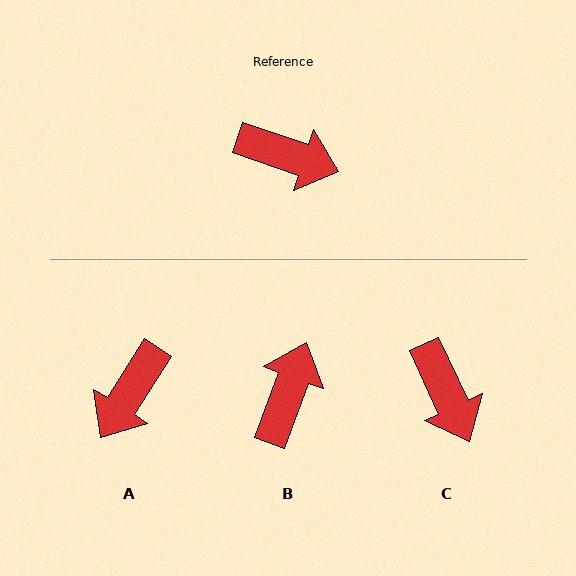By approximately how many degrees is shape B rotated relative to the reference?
Approximately 88 degrees counter-clockwise.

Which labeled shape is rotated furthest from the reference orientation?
A, about 104 degrees away.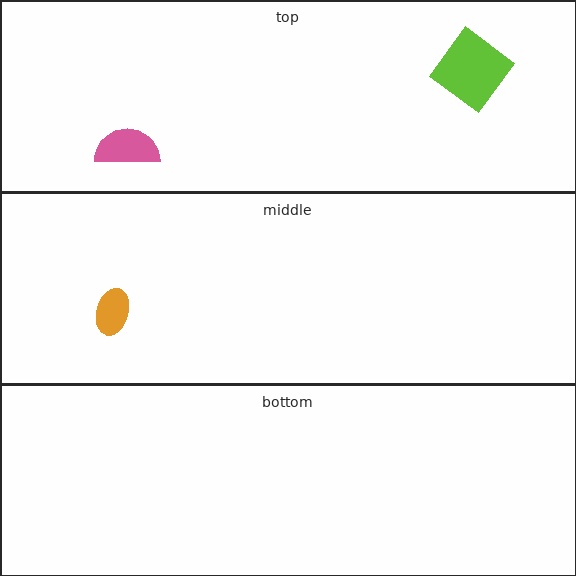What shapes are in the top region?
The pink semicircle, the lime diamond.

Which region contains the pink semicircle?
The top region.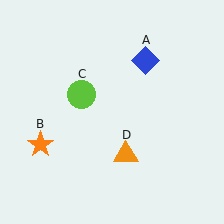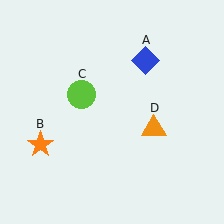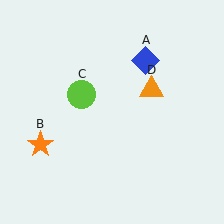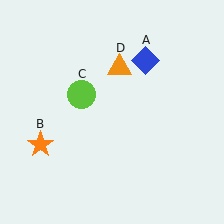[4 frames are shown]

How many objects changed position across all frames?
1 object changed position: orange triangle (object D).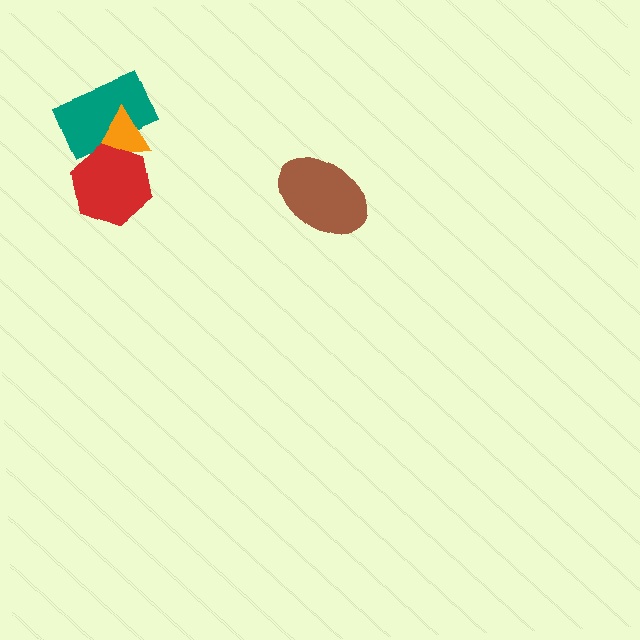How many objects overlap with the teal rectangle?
2 objects overlap with the teal rectangle.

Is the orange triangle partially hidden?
Yes, it is partially covered by another shape.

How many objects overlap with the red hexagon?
2 objects overlap with the red hexagon.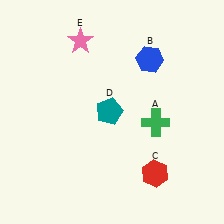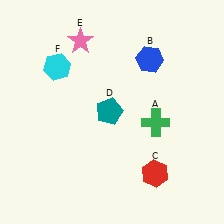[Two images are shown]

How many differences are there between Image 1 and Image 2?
There is 1 difference between the two images.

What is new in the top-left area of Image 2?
A cyan hexagon (F) was added in the top-left area of Image 2.